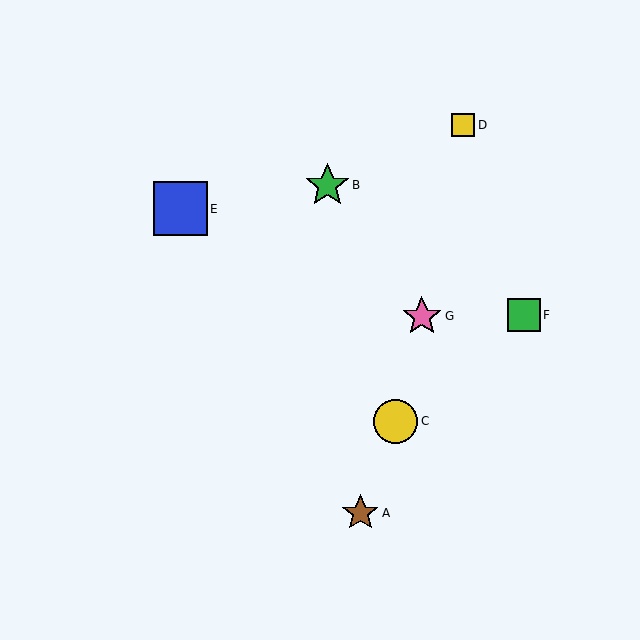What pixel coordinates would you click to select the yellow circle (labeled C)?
Click at (395, 421) to select the yellow circle C.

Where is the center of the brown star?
The center of the brown star is at (360, 513).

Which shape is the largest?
The blue square (labeled E) is the largest.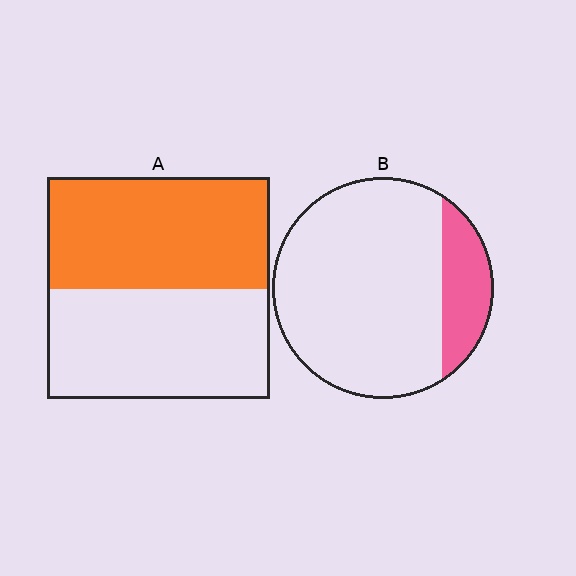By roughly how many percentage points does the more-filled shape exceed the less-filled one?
By roughly 35 percentage points (A over B).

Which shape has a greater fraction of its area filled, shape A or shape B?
Shape A.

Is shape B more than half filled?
No.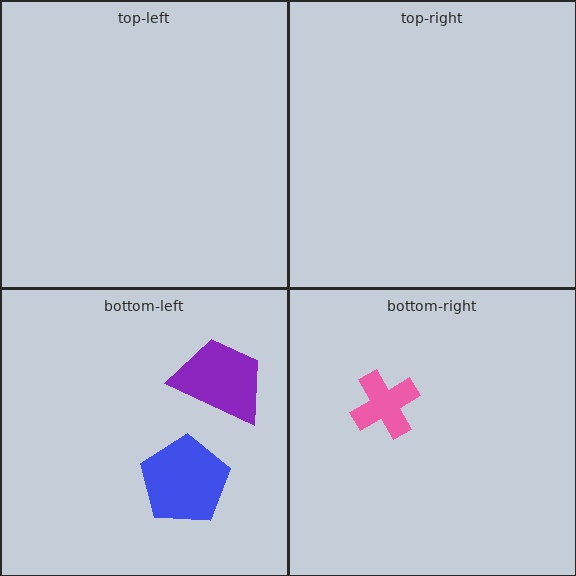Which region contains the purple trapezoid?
The bottom-left region.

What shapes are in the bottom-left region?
The purple trapezoid, the blue pentagon.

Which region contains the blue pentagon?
The bottom-left region.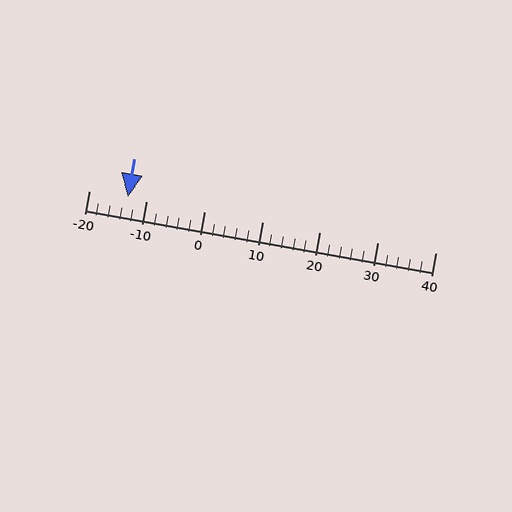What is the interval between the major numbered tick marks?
The major tick marks are spaced 10 units apart.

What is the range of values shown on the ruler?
The ruler shows values from -20 to 40.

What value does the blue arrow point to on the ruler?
The blue arrow points to approximately -13.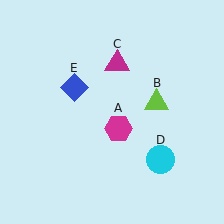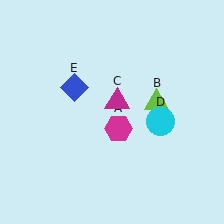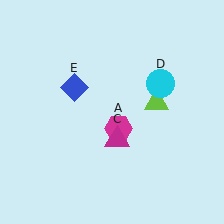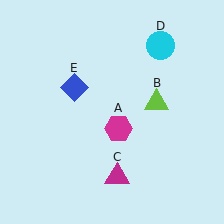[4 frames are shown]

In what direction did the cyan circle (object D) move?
The cyan circle (object D) moved up.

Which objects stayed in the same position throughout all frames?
Magenta hexagon (object A) and lime triangle (object B) and blue diamond (object E) remained stationary.